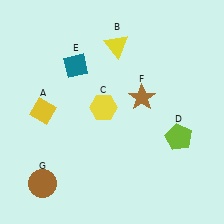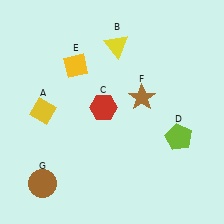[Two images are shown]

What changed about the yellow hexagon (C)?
In Image 1, C is yellow. In Image 2, it changed to red.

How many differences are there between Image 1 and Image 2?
There are 2 differences between the two images.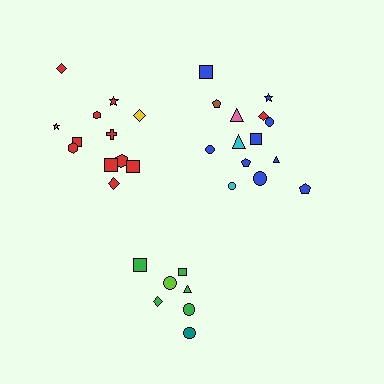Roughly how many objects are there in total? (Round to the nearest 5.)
Roughly 35 objects in total.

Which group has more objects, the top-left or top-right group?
The top-right group.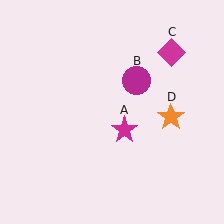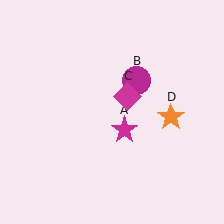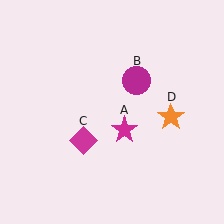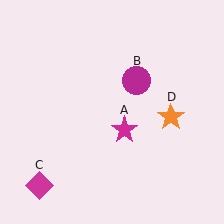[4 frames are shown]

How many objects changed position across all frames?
1 object changed position: magenta diamond (object C).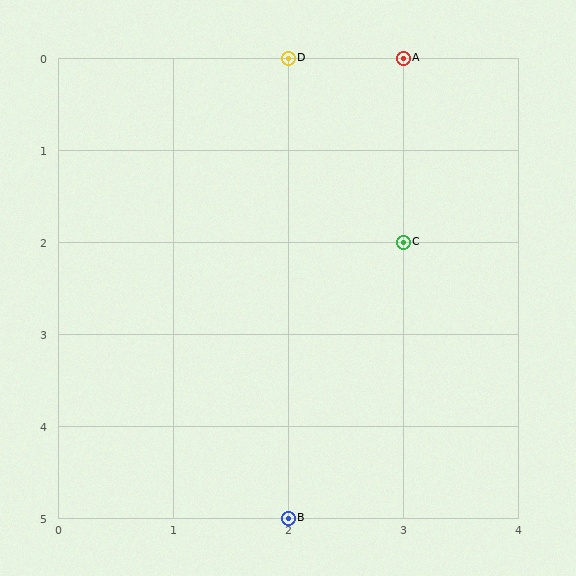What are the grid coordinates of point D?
Point D is at grid coordinates (2, 0).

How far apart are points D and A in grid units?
Points D and A are 1 column apart.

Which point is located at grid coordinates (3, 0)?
Point A is at (3, 0).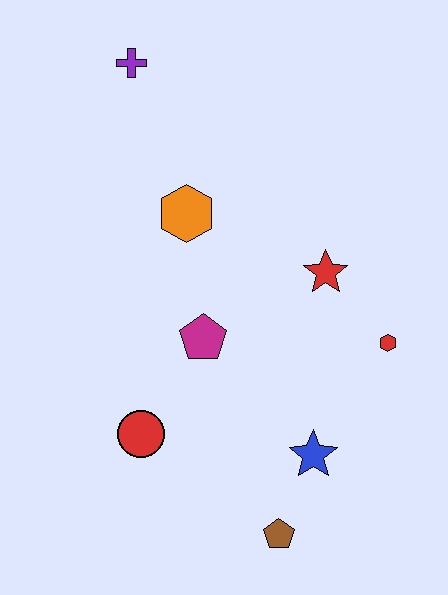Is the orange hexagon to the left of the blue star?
Yes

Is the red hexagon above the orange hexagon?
No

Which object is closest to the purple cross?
The orange hexagon is closest to the purple cross.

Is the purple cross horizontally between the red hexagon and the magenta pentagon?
No